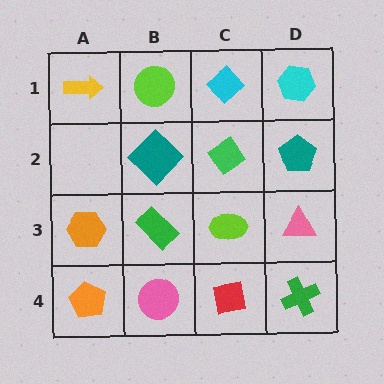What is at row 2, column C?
A green diamond.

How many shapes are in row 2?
3 shapes.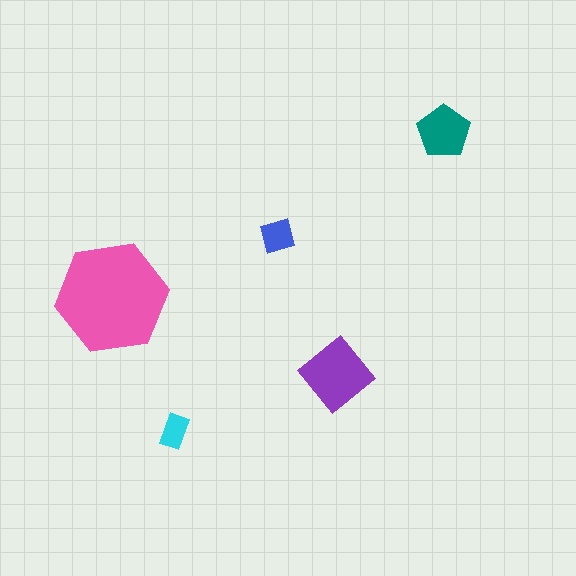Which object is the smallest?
The cyan rectangle.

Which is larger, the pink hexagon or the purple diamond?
The pink hexagon.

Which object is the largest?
The pink hexagon.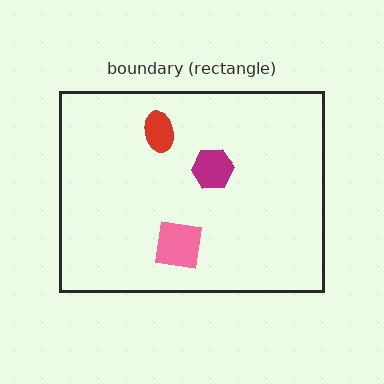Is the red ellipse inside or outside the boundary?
Inside.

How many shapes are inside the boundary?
4 inside, 0 outside.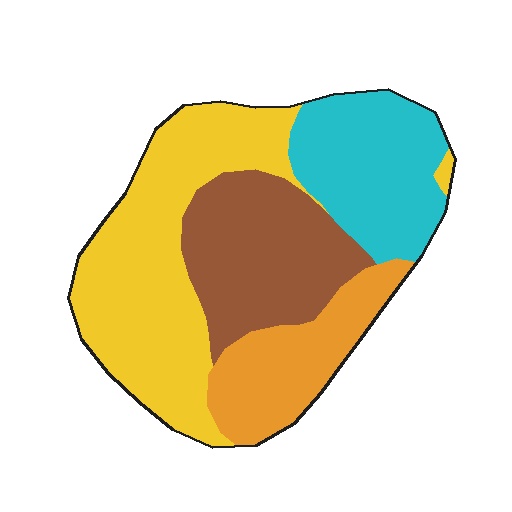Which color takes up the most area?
Yellow, at roughly 40%.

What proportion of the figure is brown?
Brown takes up about one quarter (1/4) of the figure.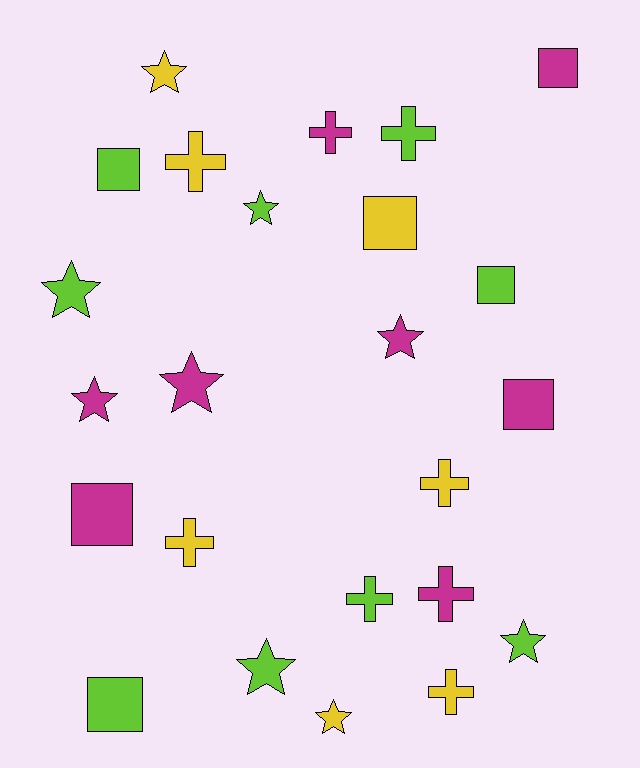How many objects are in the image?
There are 24 objects.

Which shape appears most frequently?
Star, with 9 objects.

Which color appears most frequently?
Lime, with 9 objects.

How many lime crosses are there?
There are 2 lime crosses.